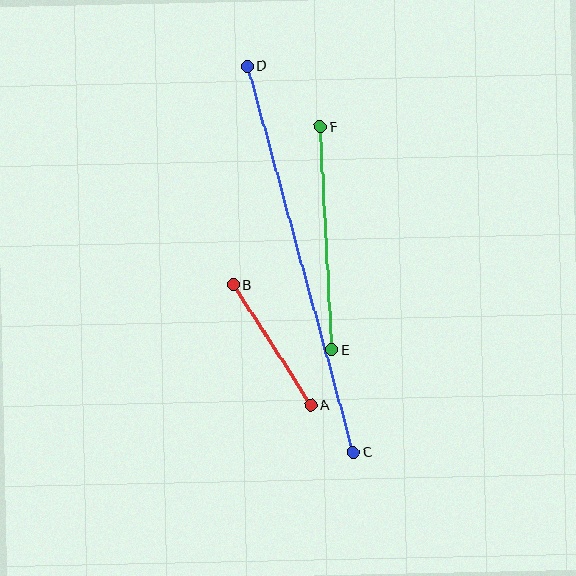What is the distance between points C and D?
The distance is approximately 400 pixels.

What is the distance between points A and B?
The distance is approximately 143 pixels.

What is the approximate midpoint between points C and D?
The midpoint is at approximately (300, 259) pixels.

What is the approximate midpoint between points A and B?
The midpoint is at approximately (272, 345) pixels.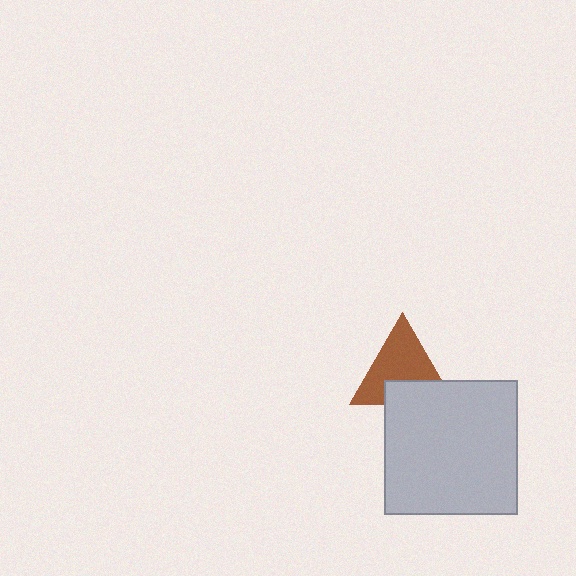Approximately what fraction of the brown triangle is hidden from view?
Roughly 34% of the brown triangle is hidden behind the light gray square.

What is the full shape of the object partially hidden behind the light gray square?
The partially hidden object is a brown triangle.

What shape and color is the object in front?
The object in front is a light gray square.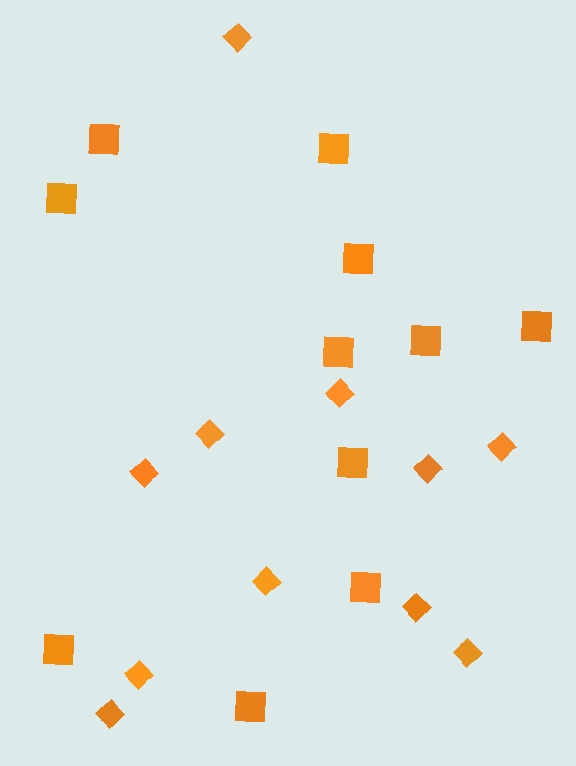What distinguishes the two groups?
There are 2 groups: one group of diamonds (11) and one group of squares (11).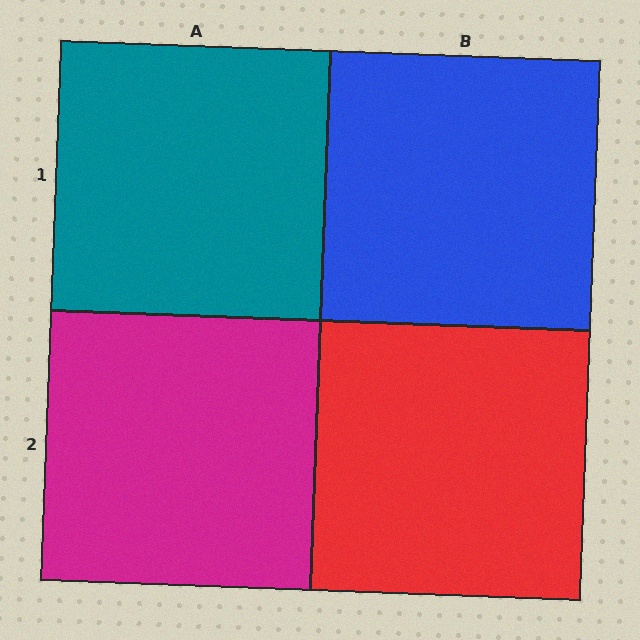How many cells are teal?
1 cell is teal.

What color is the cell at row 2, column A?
Magenta.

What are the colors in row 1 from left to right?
Teal, blue.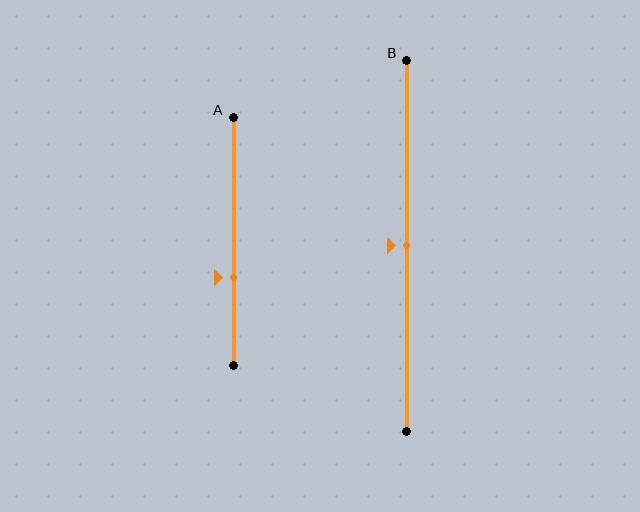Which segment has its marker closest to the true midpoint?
Segment B has its marker closest to the true midpoint.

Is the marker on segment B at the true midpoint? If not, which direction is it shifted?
Yes, the marker on segment B is at the true midpoint.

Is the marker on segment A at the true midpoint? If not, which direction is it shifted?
No, the marker on segment A is shifted downward by about 15% of the segment length.